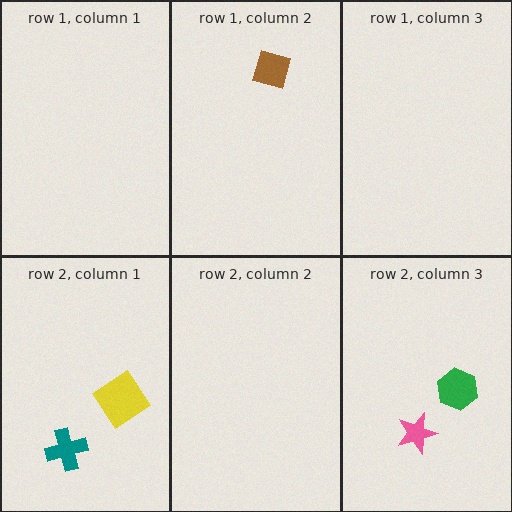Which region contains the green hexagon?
The row 2, column 3 region.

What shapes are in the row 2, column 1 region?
The yellow diamond, the teal cross.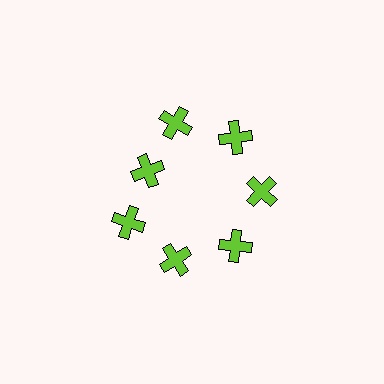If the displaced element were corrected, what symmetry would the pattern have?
It would have 7-fold rotational symmetry — the pattern would map onto itself every 51 degrees.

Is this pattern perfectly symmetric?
No. The 7 lime crosses are arranged in a ring, but one element near the 10 o'clock position is pulled inward toward the center, breaking the 7-fold rotational symmetry.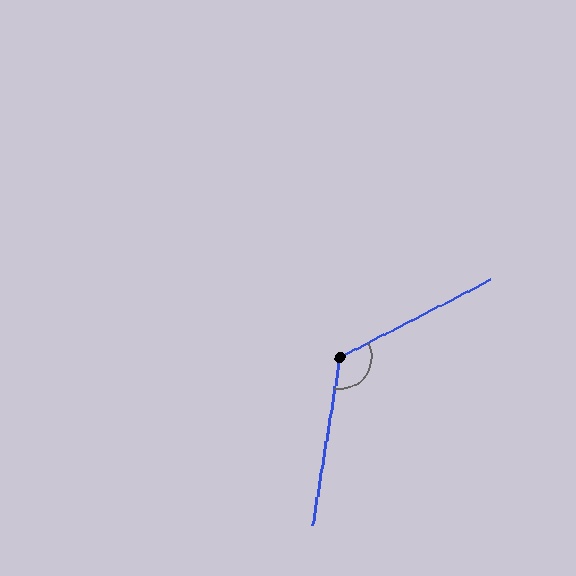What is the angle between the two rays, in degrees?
Approximately 126 degrees.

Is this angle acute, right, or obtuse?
It is obtuse.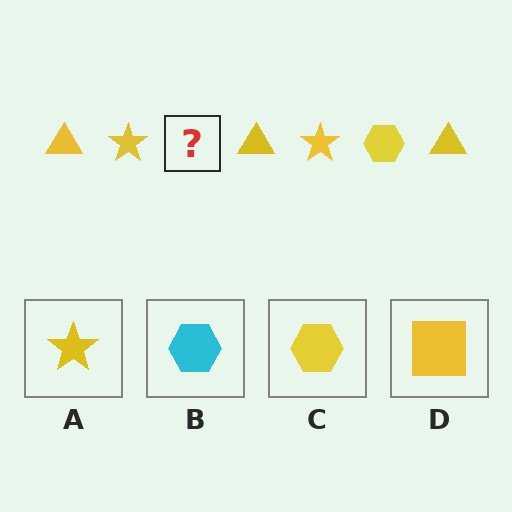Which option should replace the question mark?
Option C.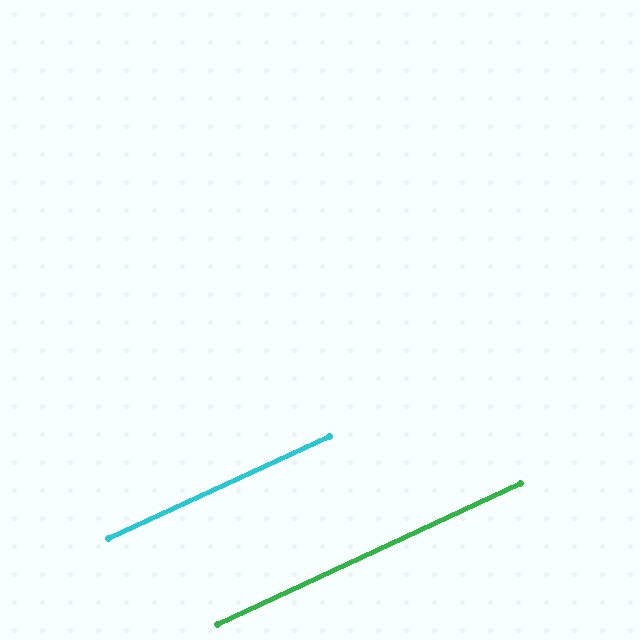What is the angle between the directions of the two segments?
Approximately 0 degrees.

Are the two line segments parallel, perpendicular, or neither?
Parallel — their directions differ by only 0.1°.